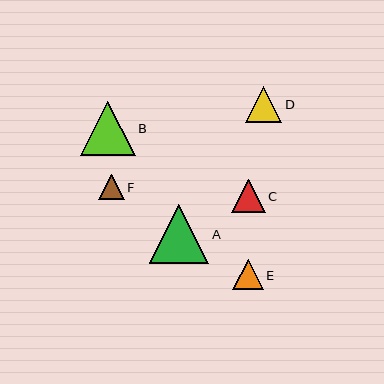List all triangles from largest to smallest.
From largest to smallest: A, B, D, C, E, F.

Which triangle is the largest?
Triangle A is the largest with a size of approximately 59 pixels.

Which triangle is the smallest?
Triangle F is the smallest with a size of approximately 25 pixels.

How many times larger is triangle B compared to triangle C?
Triangle B is approximately 1.6 times the size of triangle C.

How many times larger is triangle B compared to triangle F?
Triangle B is approximately 2.2 times the size of triangle F.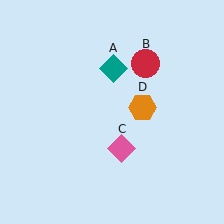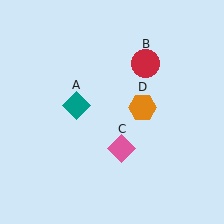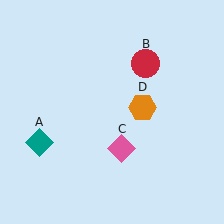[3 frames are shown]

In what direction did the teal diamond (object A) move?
The teal diamond (object A) moved down and to the left.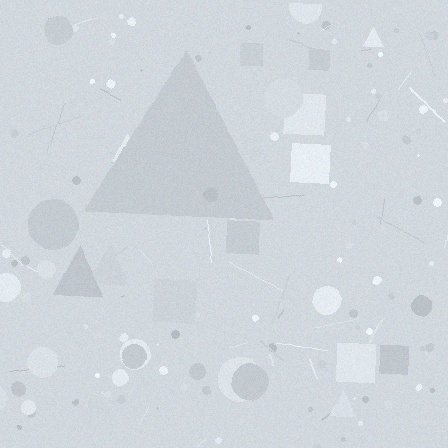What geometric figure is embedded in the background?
A triangle is embedded in the background.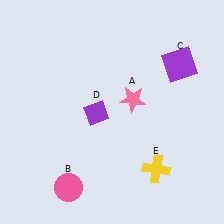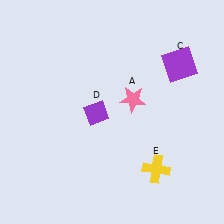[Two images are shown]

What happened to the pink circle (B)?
The pink circle (B) was removed in Image 2. It was in the bottom-left area of Image 1.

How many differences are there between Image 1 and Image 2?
There is 1 difference between the two images.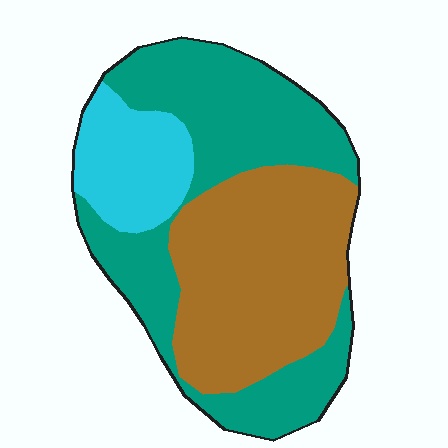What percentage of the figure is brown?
Brown covers roughly 40% of the figure.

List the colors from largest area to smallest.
From largest to smallest: teal, brown, cyan.